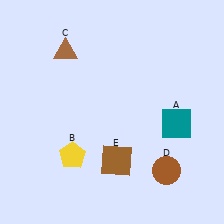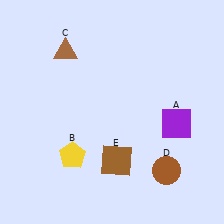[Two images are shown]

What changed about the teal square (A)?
In Image 1, A is teal. In Image 2, it changed to purple.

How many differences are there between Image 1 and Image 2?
There is 1 difference between the two images.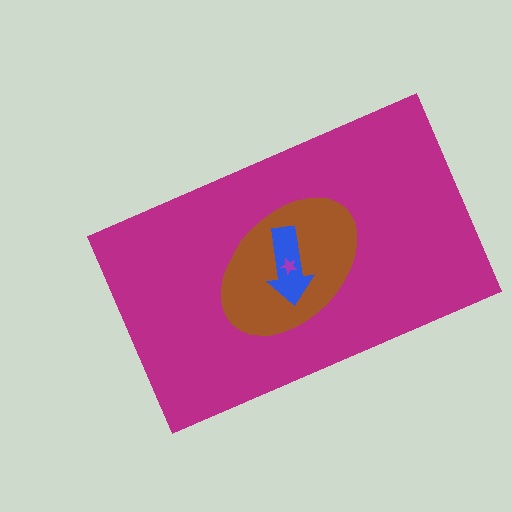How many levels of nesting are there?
4.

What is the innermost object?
The purple star.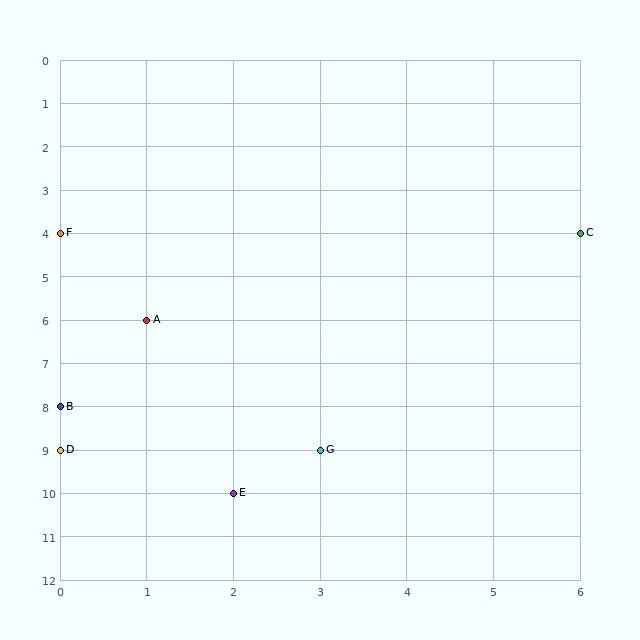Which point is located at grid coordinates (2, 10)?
Point E is at (2, 10).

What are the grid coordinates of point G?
Point G is at grid coordinates (3, 9).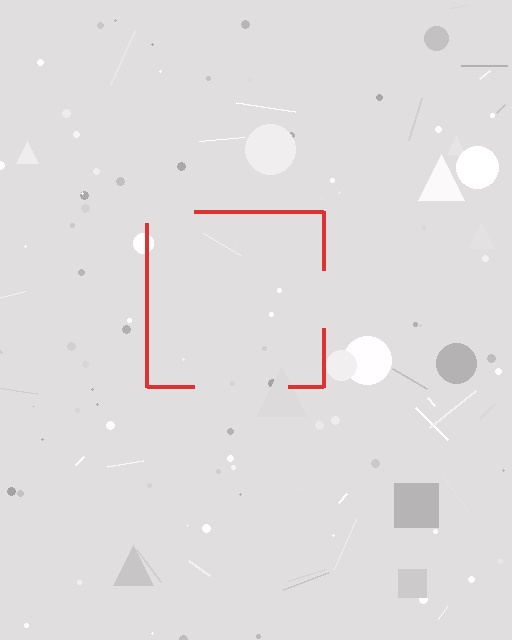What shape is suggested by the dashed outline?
The dashed outline suggests a square.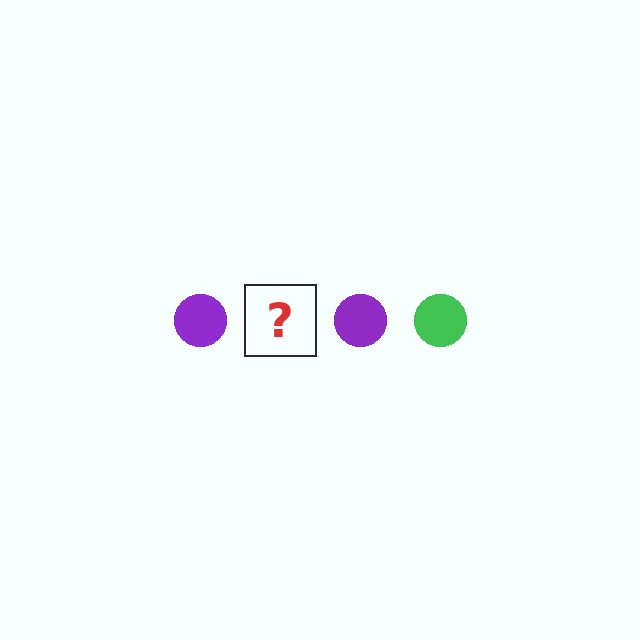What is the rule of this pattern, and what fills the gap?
The rule is that the pattern cycles through purple, green circles. The gap should be filled with a green circle.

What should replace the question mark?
The question mark should be replaced with a green circle.